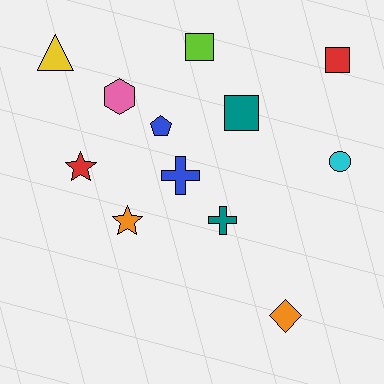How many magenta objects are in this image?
There are no magenta objects.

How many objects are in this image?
There are 12 objects.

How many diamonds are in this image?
There is 1 diamond.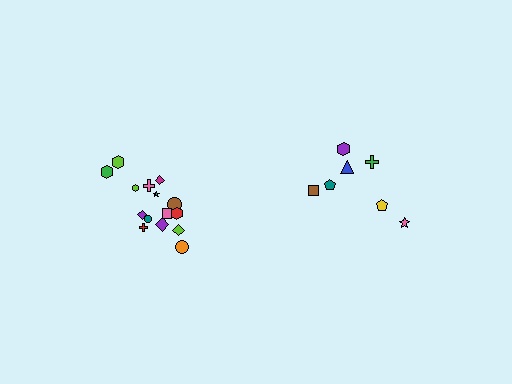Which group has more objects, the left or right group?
The left group.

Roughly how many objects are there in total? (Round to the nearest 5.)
Roughly 20 objects in total.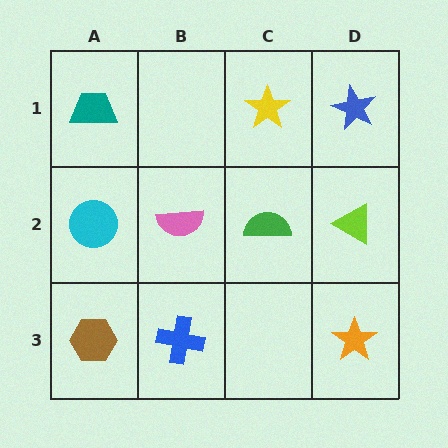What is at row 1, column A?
A teal trapezoid.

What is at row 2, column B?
A pink semicircle.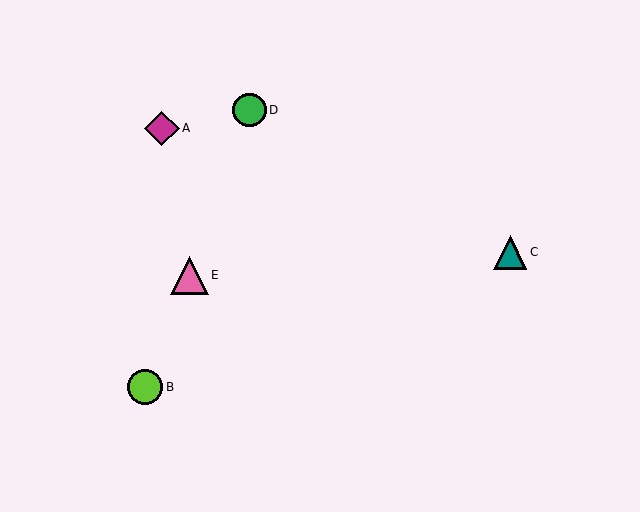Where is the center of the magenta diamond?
The center of the magenta diamond is at (162, 129).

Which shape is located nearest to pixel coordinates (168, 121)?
The magenta diamond (labeled A) at (162, 129) is nearest to that location.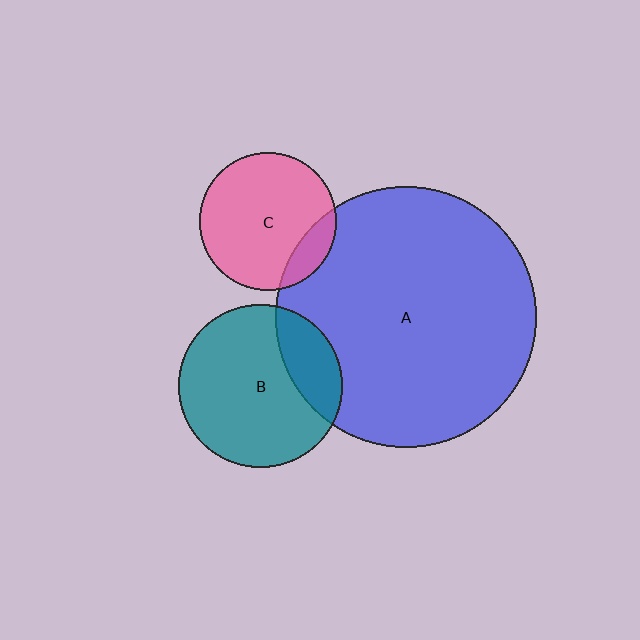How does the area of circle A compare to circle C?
Approximately 3.6 times.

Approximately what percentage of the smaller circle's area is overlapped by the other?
Approximately 15%.